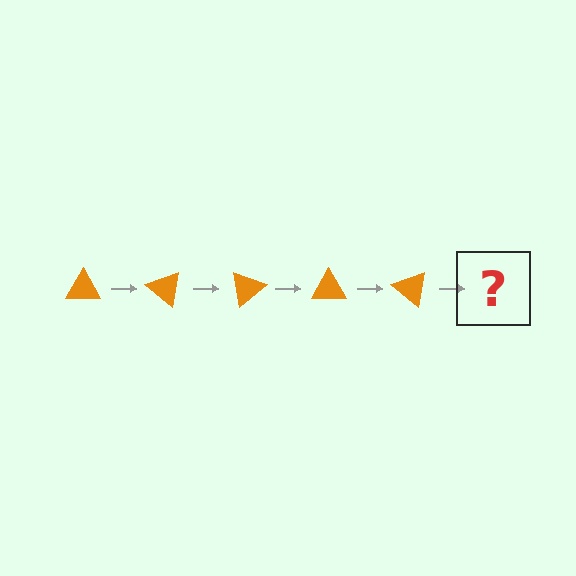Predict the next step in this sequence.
The next step is an orange triangle rotated 200 degrees.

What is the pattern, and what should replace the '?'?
The pattern is that the triangle rotates 40 degrees each step. The '?' should be an orange triangle rotated 200 degrees.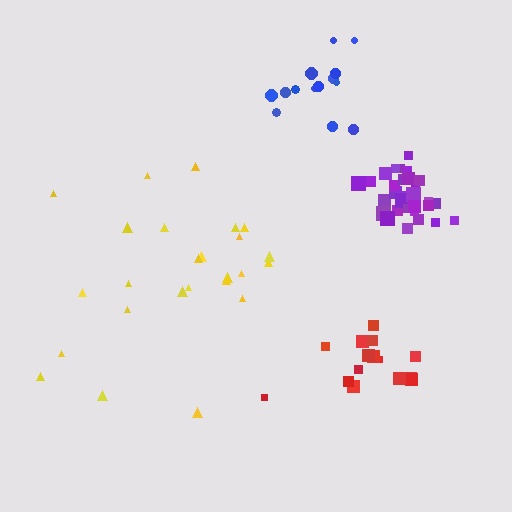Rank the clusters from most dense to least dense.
purple, red, blue, yellow.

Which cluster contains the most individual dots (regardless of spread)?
Purple (32).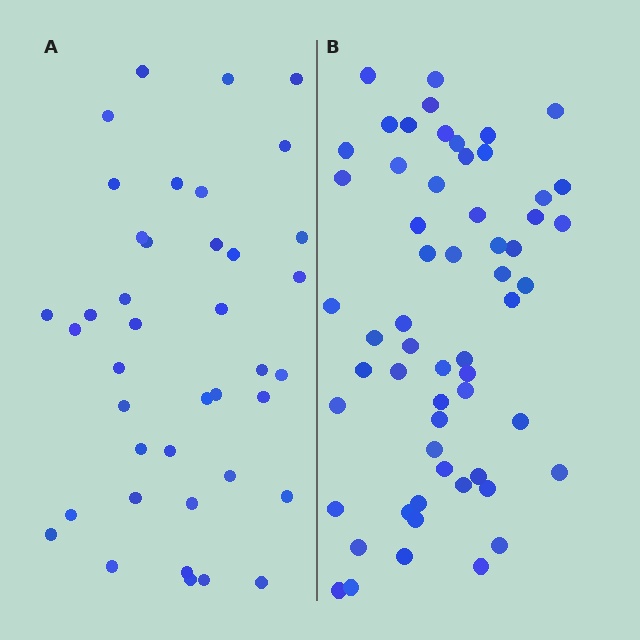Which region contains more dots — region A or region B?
Region B (the right region) has more dots.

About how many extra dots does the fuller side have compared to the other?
Region B has approximately 20 more dots than region A.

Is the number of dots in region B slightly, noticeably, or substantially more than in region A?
Region B has substantially more. The ratio is roughly 1.4 to 1.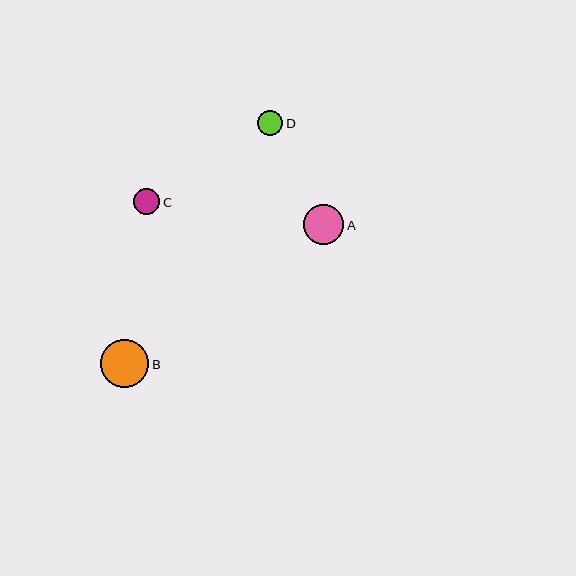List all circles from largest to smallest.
From largest to smallest: B, A, C, D.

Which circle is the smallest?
Circle D is the smallest with a size of approximately 25 pixels.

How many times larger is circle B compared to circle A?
Circle B is approximately 1.2 times the size of circle A.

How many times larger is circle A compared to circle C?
Circle A is approximately 1.6 times the size of circle C.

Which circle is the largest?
Circle B is the largest with a size of approximately 48 pixels.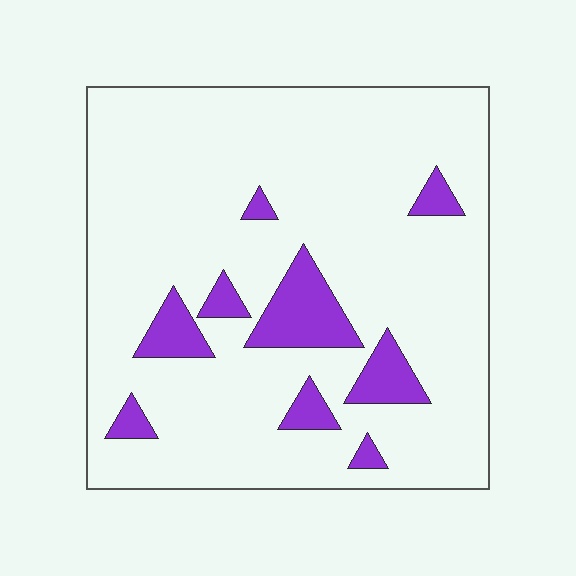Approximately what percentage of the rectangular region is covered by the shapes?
Approximately 15%.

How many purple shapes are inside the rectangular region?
9.